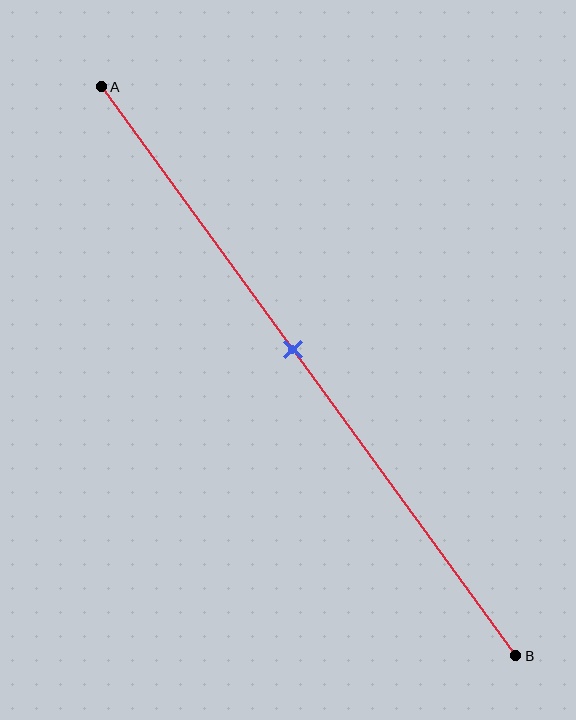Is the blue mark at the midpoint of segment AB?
No, the mark is at about 45% from A, not at the 50% midpoint.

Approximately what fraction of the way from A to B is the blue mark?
The blue mark is approximately 45% of the way from A to B.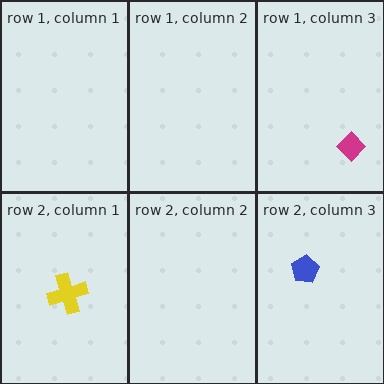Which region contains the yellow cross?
The row 2, column 1 region.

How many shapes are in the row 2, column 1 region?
1.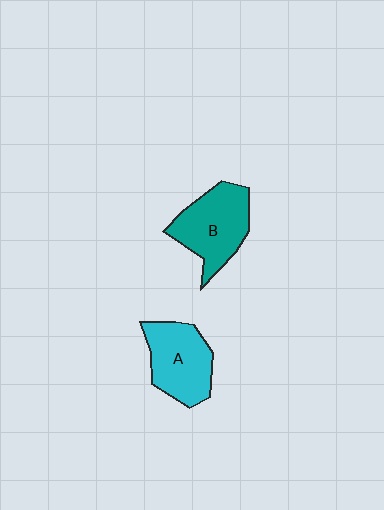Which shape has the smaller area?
Shape A (cyan).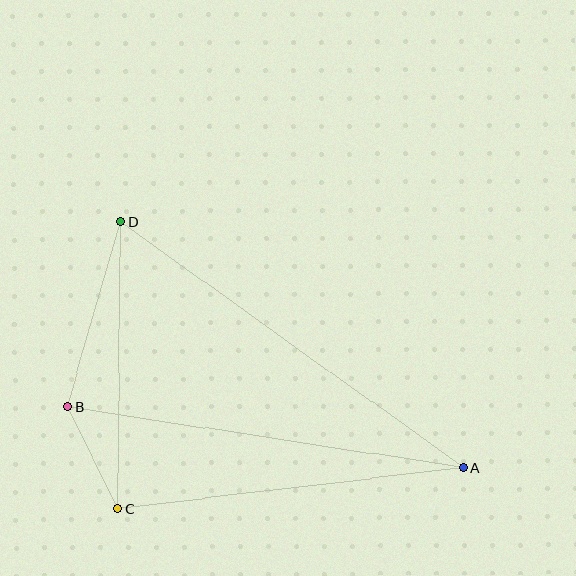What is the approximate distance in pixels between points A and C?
The distance between A and C is approximately 347 pixels.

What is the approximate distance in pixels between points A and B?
The distance between A and B is approximately 400 pixels.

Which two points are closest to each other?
Points B and C are closest to each other.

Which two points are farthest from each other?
Points A and D are farthest from each other.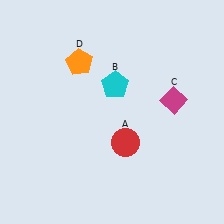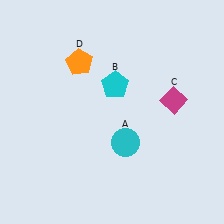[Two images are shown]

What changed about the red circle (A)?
In Image 1, A is red. In Image 2, it changed to cyan.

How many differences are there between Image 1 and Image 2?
There is 1 difference between the two images.